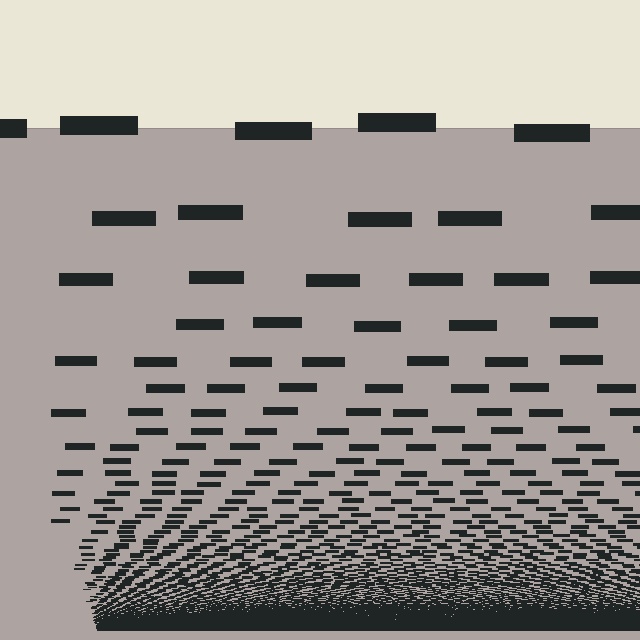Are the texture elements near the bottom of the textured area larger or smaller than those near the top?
Smaller. The gradient is inverted — elements near the bottom are smaller and denser.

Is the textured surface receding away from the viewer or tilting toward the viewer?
The surface appears to tilt toward the viewer. Texture elements get larger and sparser toward the top.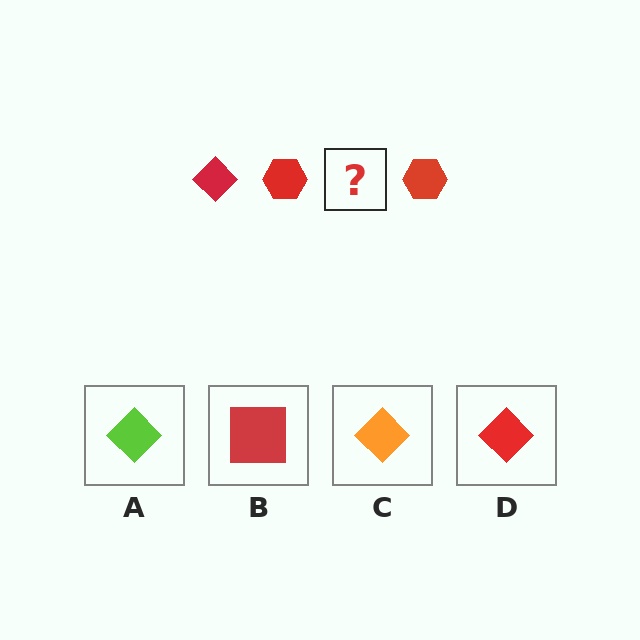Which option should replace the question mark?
Option D.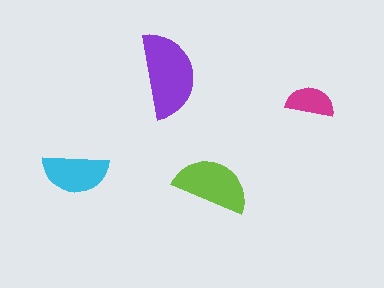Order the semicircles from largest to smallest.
the purple one, the lime one, the cyan one, the magenta one.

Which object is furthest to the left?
The cyan semicircle is leftmost.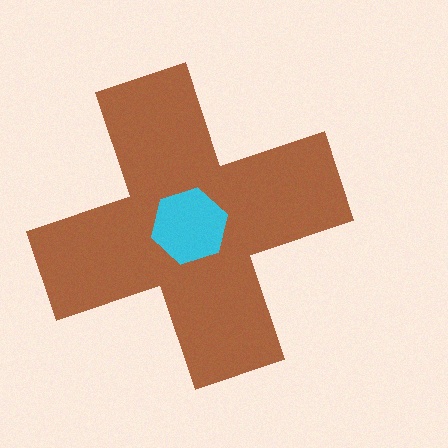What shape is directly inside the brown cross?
The cyan hexagon.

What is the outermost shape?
The brown cross.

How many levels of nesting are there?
2.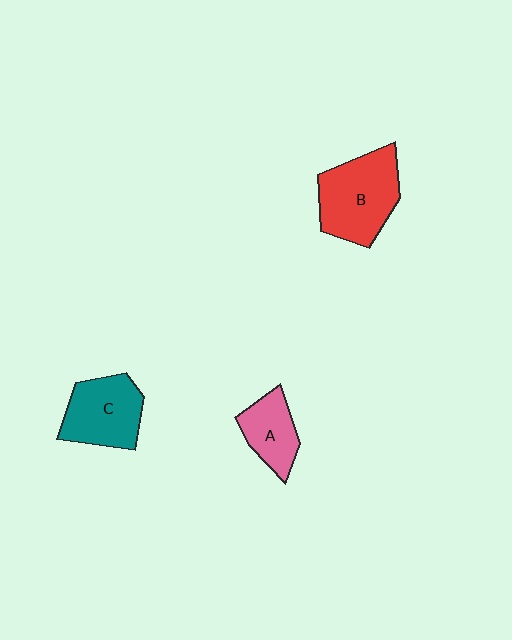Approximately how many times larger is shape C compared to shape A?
Approximately 1.4 times.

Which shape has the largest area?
Shape B (red).